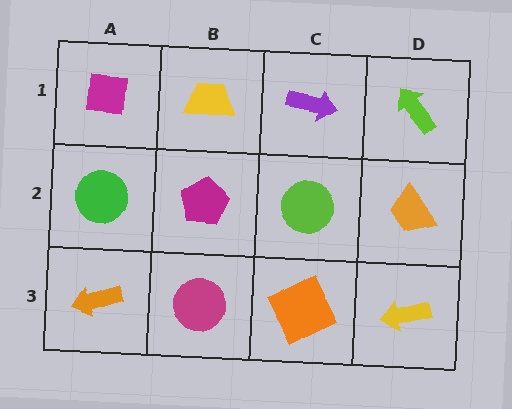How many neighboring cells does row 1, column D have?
2.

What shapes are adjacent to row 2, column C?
A purple arrow (row 1, column C), an orange square (row 3, column C), a magenta pentagon (row 2, column B), an orange trapezoid (row 2, column D).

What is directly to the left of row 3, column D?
An orange square.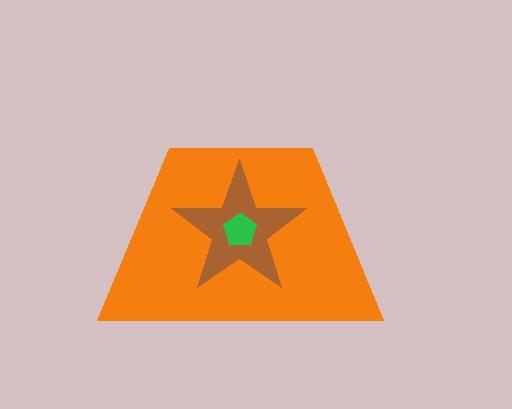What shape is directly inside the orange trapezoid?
The brown star.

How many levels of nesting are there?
3.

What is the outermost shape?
The orange trapezoid.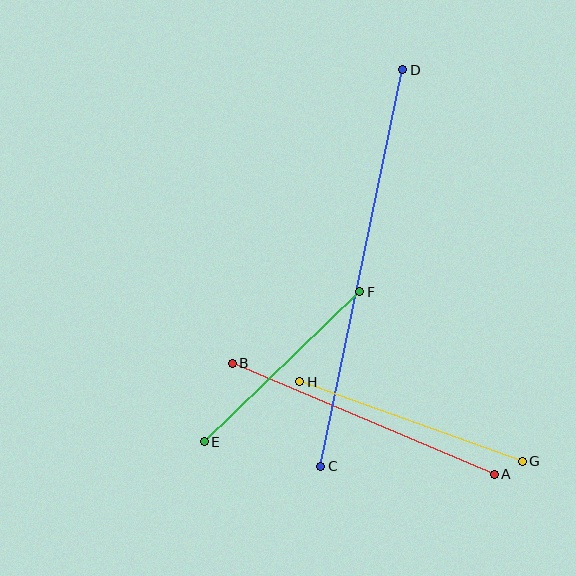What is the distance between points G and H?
The distance is approximately 236 pixels.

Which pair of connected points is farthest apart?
Points C and D are farthest apart.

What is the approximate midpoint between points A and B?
The midpoint is at approximately (363, 419) pixels.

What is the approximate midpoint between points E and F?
The midpoint is at approximately (282, 367) pixels.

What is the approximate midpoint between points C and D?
The midpoint is at approximately (362, 268) pixels.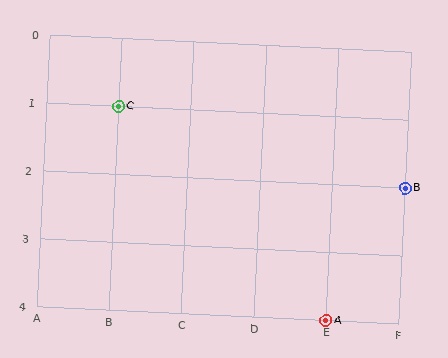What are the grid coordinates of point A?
Point A is at grid coordinates (E, 4).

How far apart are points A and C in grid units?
Points A and C are 3 columns and 3 rows apart (about 4.2 grid units diagonally).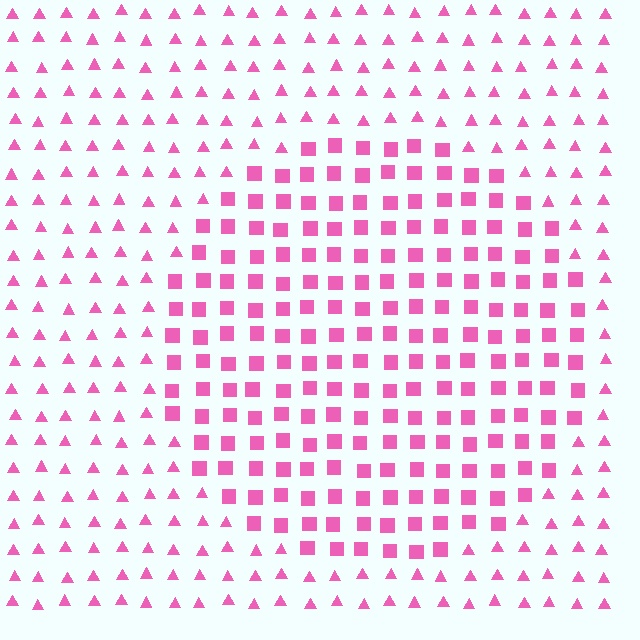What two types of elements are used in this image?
The image uses squares inside the circle region and triangles outside it.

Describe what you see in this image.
The image is filled with small pink elements arranged in a uniform grid. A circle-shaped region contains squares, while the surrounding area contains triangles. The boundary is defined purely by the change in element shape.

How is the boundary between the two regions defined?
The boundary is defined by a change in element shape: squares inside vs. triangles outside. All elements share the same color and spacing.